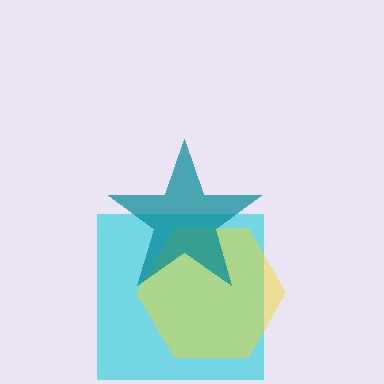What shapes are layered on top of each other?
The layered shapes are: a cyan square, a yellow hexagon, a teal star.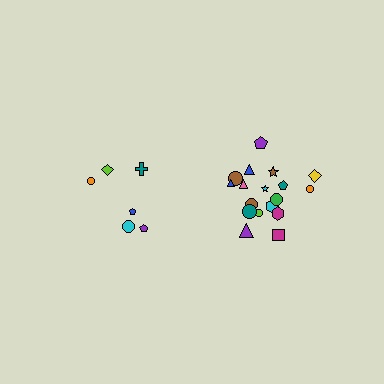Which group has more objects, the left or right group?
The right group.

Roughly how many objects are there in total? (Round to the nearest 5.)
Roughly 25 objects in total.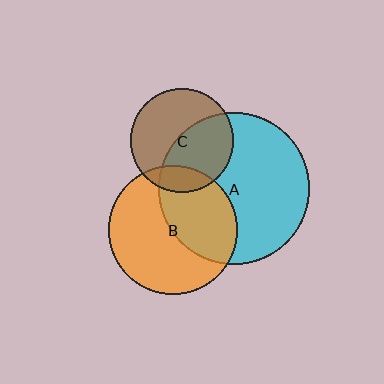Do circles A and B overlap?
Yes.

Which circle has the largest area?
Circle A (cyan).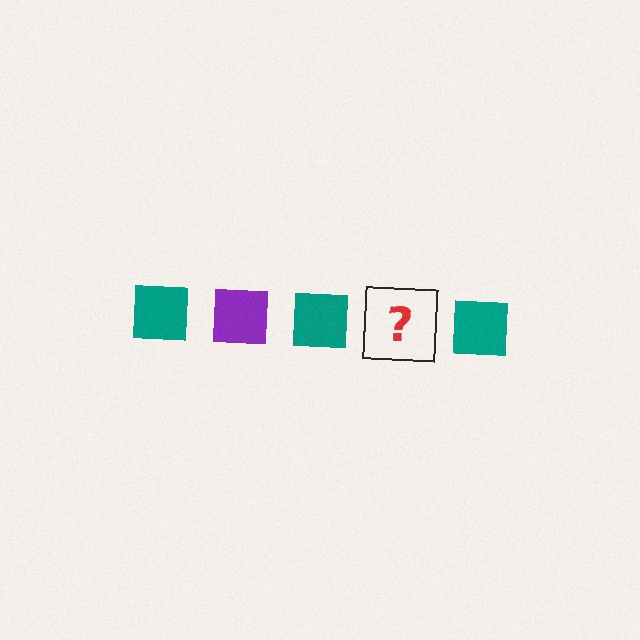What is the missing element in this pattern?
The missing element is a purple square.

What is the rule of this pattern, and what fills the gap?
The rule is that the pattern cycles through teal, purple squares. The gap should be filled with a purple square.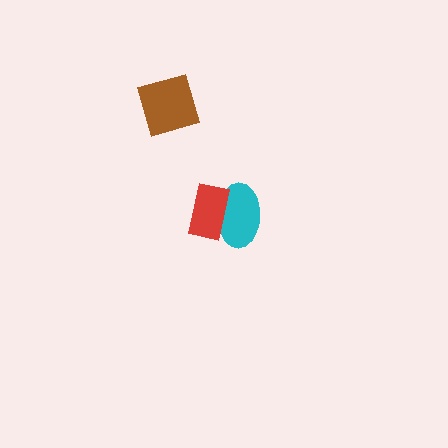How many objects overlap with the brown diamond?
0 objects overlap with the brown diamond.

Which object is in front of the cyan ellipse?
The red rectangle is in front of the cyan ellipse.